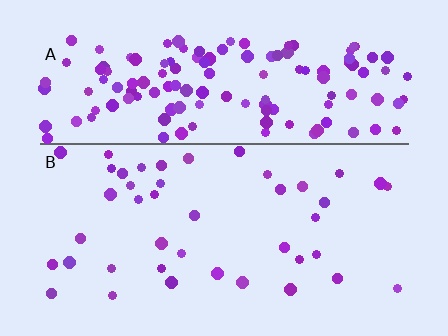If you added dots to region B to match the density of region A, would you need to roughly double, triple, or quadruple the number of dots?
Approximately quadruple.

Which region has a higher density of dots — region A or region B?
A (the top).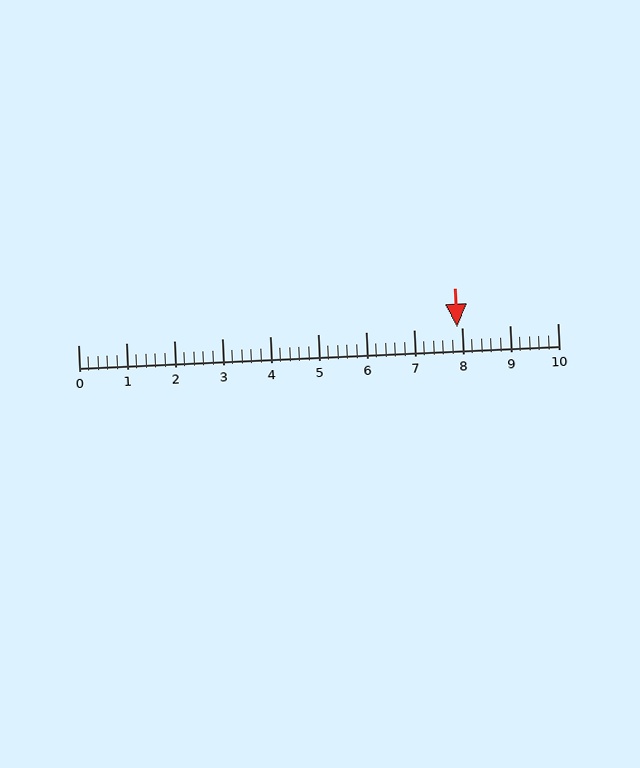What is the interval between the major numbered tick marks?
The major tick marks are spaced 1 units apart.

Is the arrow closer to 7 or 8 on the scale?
The arrow is closer to 8.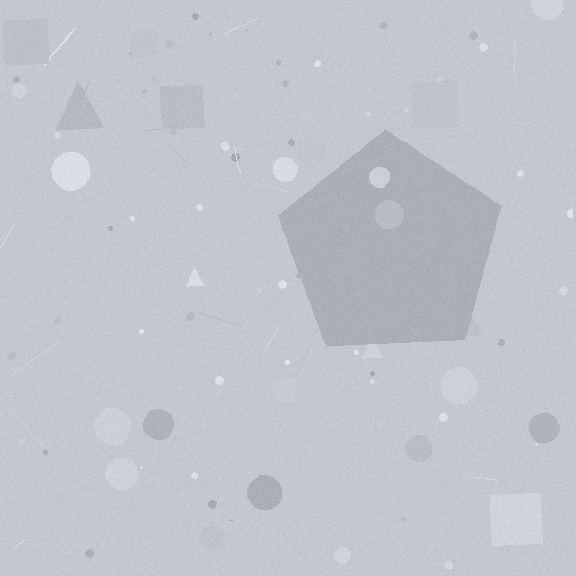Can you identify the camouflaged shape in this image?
The camouflaged shape is a pentagon.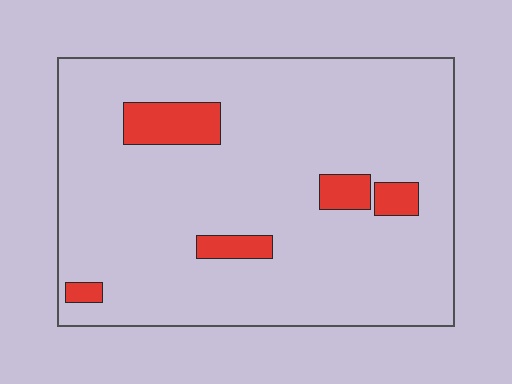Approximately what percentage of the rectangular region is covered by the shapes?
Approximately 10%.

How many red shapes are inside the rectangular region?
5.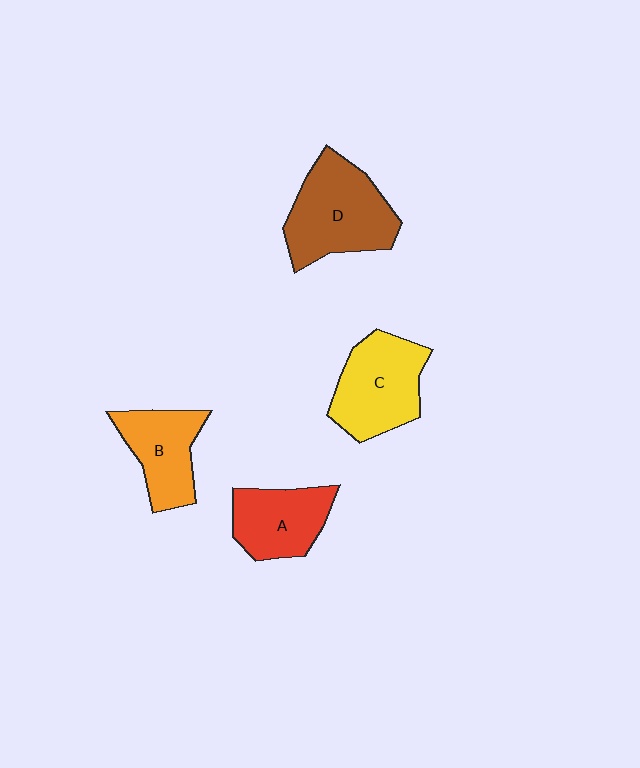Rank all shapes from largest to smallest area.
From largest to smallest: D (brown), C (yellow), B (orange), A (red).